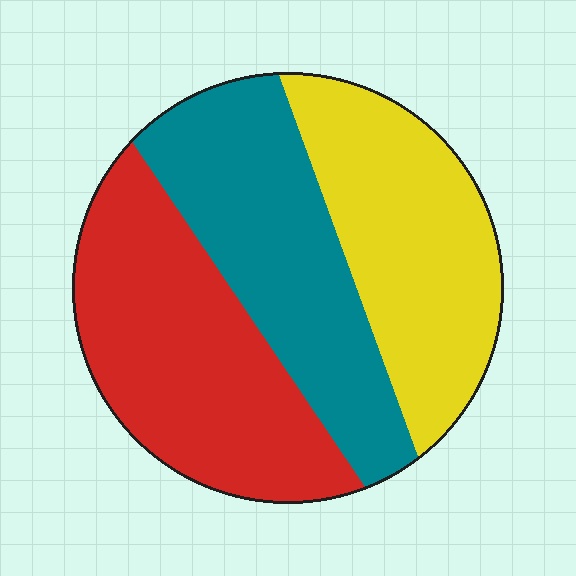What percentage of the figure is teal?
Teal covers 33% of the figure.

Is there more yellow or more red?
Red.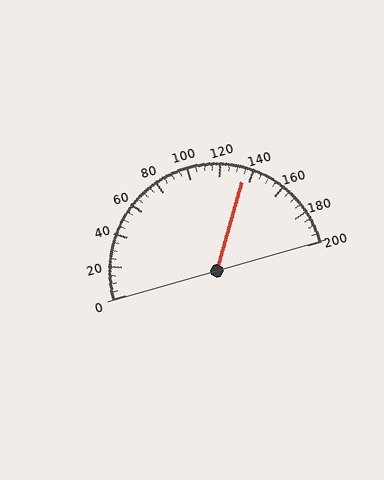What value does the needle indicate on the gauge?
The needle indicates approximately 135.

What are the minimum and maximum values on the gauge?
The gauge ranges from 0 to 200.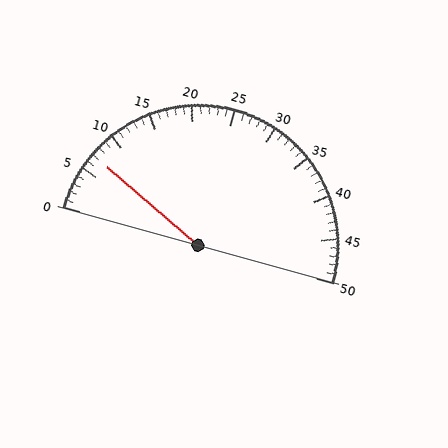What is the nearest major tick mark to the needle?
The nearest major tick mark is 5.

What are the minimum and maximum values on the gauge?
The gauge ranges from 0 to 50.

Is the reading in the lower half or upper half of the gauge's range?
The reading is in the lower half of the range (0 to 50).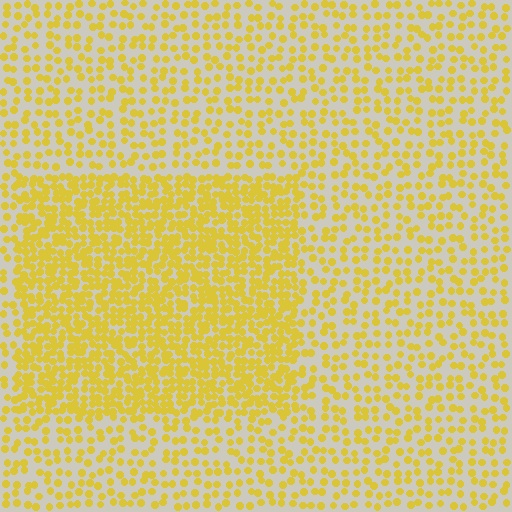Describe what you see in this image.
The image contains small yellow elements arranged at two different densities. A rectangle-shaped region is visible where the elements are more densely packed than the surrounding area.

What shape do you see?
I see a rectangle.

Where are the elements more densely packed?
The elements are more densely packed inside the rectangle boundary.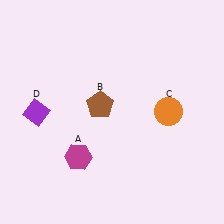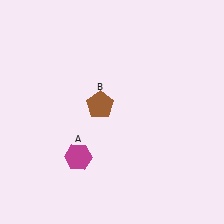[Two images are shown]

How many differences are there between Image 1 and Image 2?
There are 2 differences between the two images.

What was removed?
The orange circle (C), the purple diamond (D) were removed in Image 2.